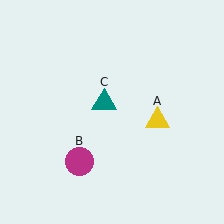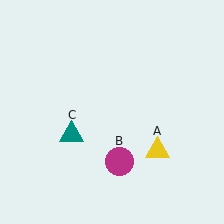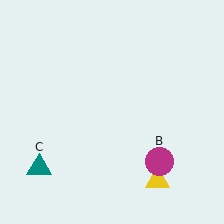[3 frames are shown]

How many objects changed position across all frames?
3 objects changed position: yellow triangle (object A), magenta circle (object B), teal triangle (object C).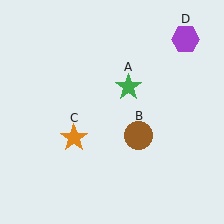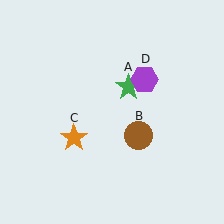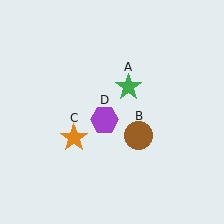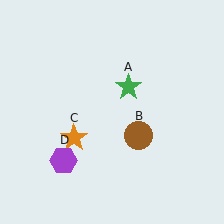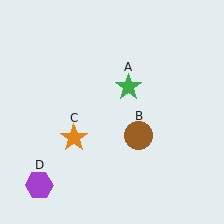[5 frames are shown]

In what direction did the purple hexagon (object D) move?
The purple hexagon (object D) moved down and to the left.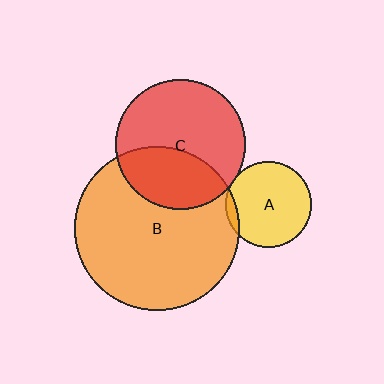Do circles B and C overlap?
Yes.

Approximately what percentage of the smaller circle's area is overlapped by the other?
Approximately 35%.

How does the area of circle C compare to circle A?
Approximately 2.3 times.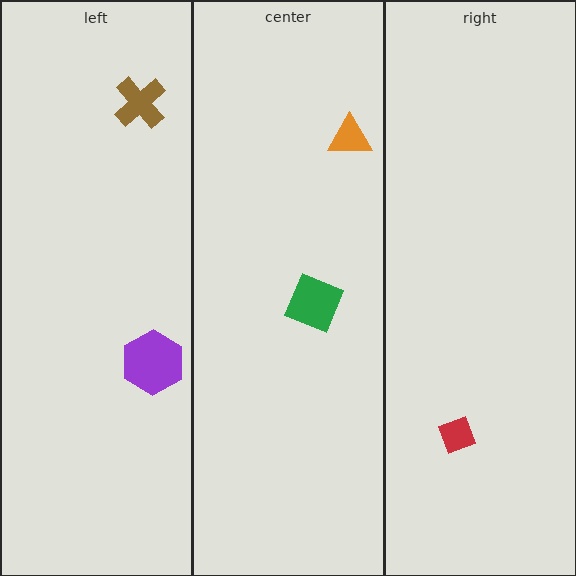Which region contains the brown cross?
The left region.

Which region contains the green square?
The center region.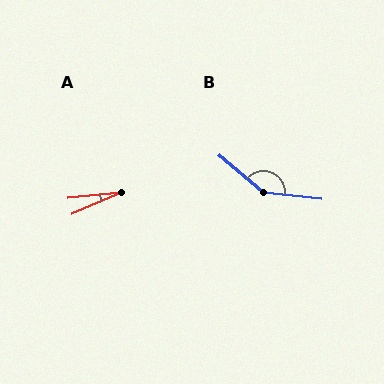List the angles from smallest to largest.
A (18°), B (146°).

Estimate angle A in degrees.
Approximately 18 degrees.